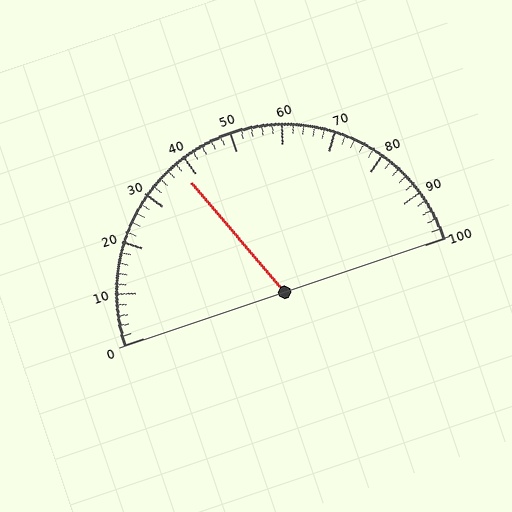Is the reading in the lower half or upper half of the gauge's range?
The reading is in the lower half of the range (0 to 100).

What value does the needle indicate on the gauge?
The needle indicates approximately 38.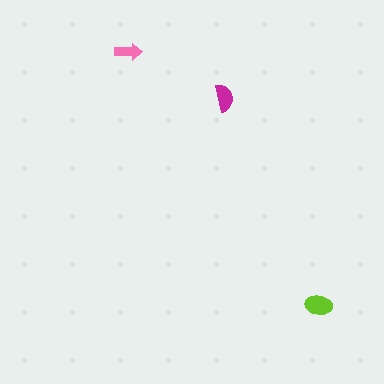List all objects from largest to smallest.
The lime ellipse, the magenta semicircle, the pink arrow.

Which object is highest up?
The pink arrow is topmost.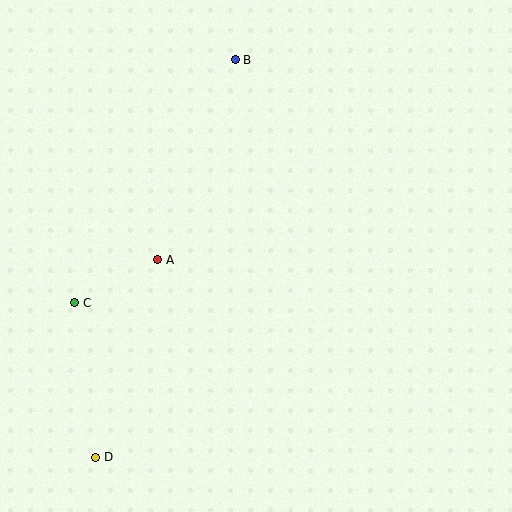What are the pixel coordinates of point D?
Point D is at (96, 457).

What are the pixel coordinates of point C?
Point C is at (75, 303).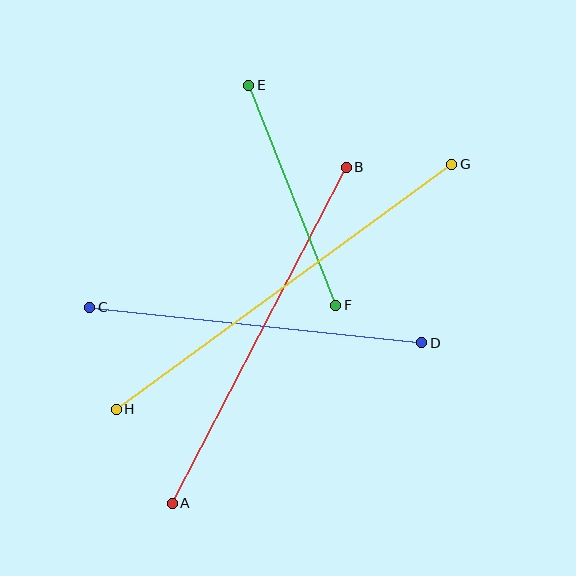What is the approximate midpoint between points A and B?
The midpoint is at approximately (259, 335) pixels.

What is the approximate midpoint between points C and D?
The midpoint is at approximately (256, 325) pixels.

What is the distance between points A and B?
The distance is approximately 378 pixels.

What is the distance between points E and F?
The distance is approximately 237 pixels.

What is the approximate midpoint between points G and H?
The midpoint is at approximately (284, 287) pixels.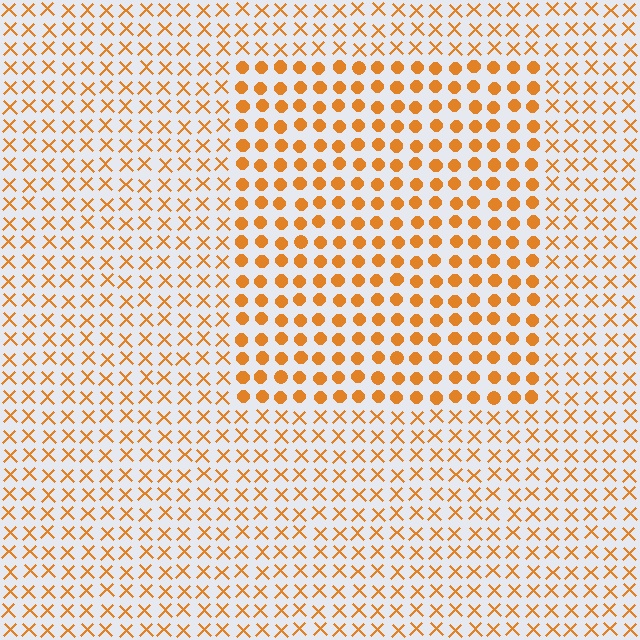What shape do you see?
I see a rectangle.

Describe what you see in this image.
The image is filled with small orange elements arranged in a uniform grid. A rectangle-shaped region contains circles, while the surrounding area contains X marks. The boundary is defined purely by the change in element shape.